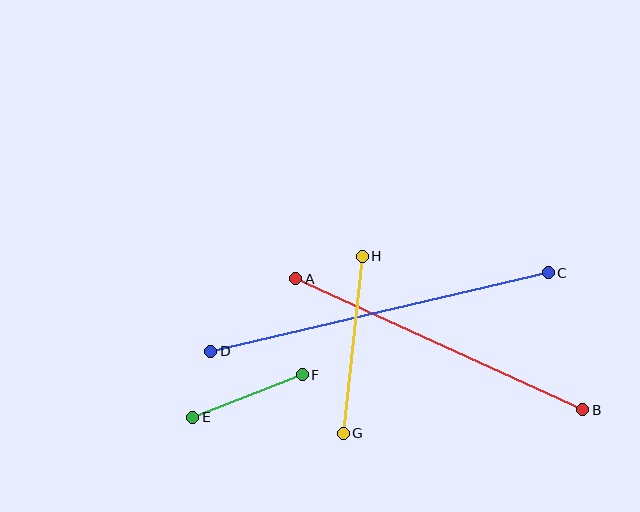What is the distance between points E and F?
The distance is approximately 118 pixels.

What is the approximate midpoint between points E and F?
The midpoint is at approximately (248, 396) pixels.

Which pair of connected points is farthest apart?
Points C and D are farthest apart.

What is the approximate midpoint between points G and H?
The midpoint is at approximately (353, 345) pixels.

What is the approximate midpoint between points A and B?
The midpoint is at approximately (439, 344) pixels.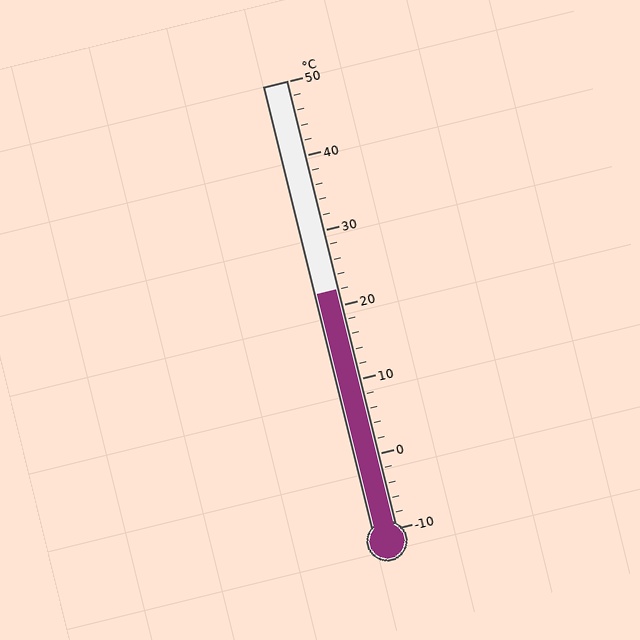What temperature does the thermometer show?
The thermometer shows approximately 22°C.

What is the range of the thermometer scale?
The thermometer scale ranges from -10°C to 50°C.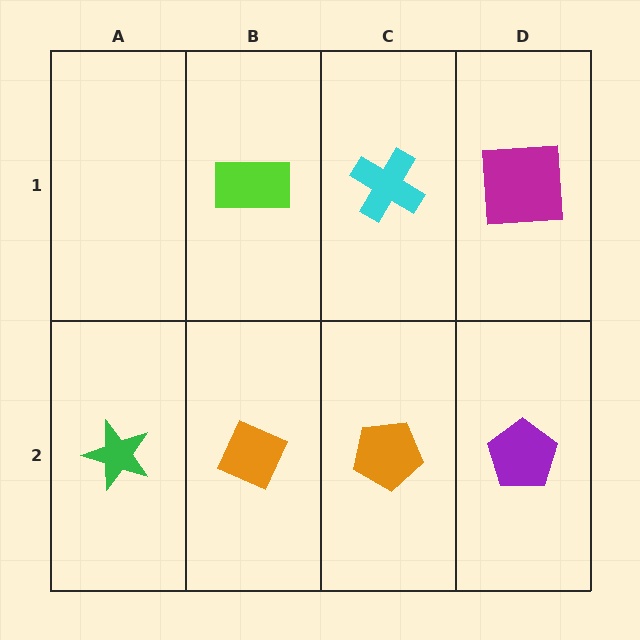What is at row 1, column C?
A cyan cross.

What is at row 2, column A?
A green star.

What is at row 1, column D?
A magenta square.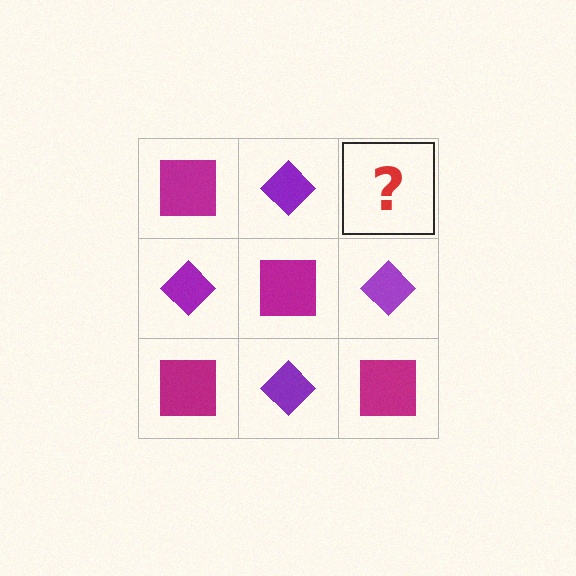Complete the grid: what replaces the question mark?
The question mark should be replaced with a magenta square.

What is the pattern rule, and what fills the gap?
The rule is that it alternates magenta square and purple diamond in a checkerboard pattern. The gap should be filled with a magenta square.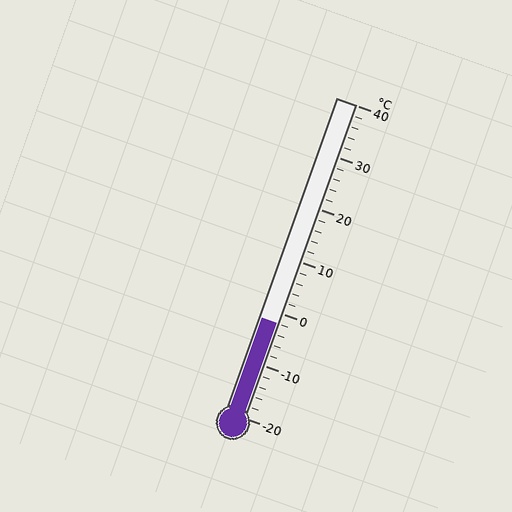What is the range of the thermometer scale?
The thermometer scale ranges from -20°C to 40°C.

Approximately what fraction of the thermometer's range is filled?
The thermometer is filled to approximately 30% of its range.